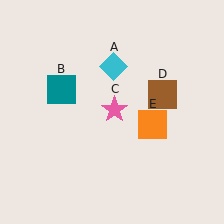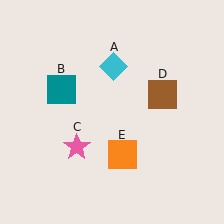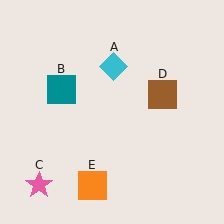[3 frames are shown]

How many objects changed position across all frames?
2 objects changed position: pink star (object C), orange square (object E).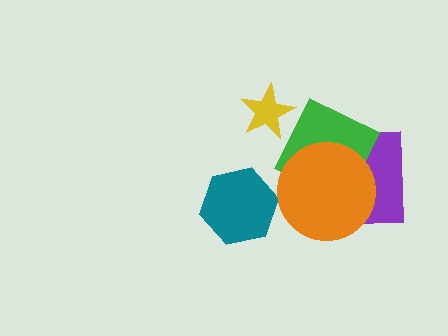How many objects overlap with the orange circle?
2 objects overlap with the orange circle.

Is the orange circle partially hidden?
No, no other shape covers it.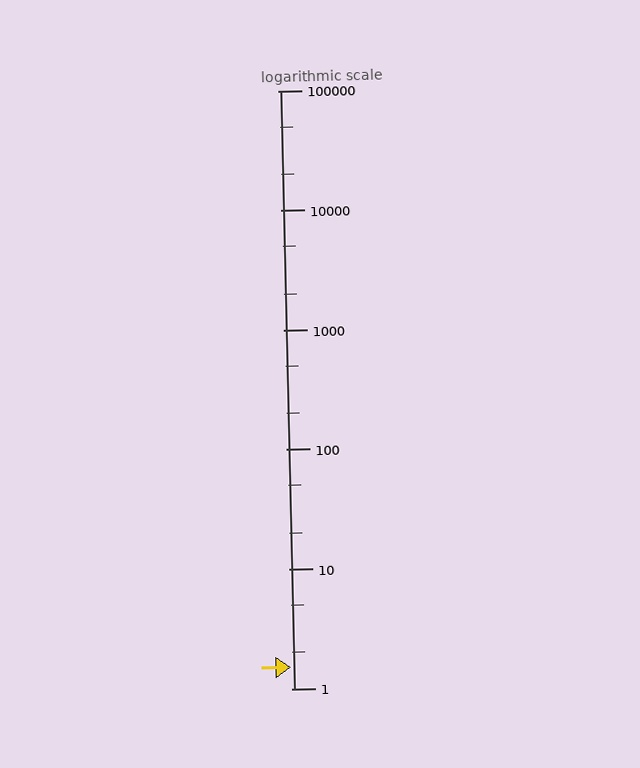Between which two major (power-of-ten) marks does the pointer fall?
The pointer is between 1 and 10.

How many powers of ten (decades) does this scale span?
The scale spans 5 decades, from 1 to 100000.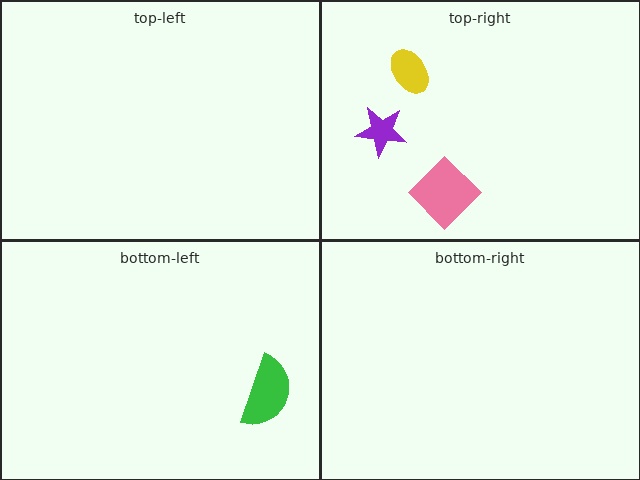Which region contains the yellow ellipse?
The top-right region.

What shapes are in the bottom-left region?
The green semicircle.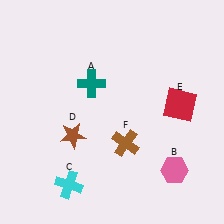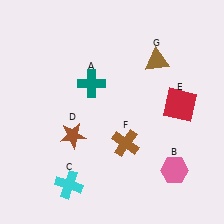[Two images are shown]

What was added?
A brown triangle (G) was added in Image 2.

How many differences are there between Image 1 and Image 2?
There is 1 difference between the two images.